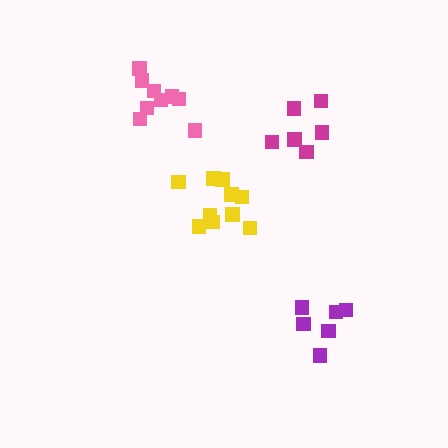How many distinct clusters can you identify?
There are 4 distinct clusters.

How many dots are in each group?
Group 1: 10 dots, Group 2: 6 dots, Group 3: 6 dots, Group 4: 9 dots (31 total).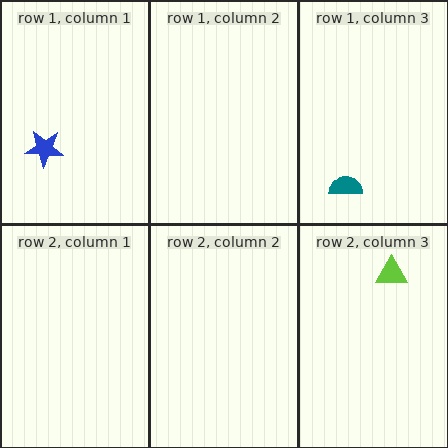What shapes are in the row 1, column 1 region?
The blue star.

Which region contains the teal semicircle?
The row 1, column 3 region.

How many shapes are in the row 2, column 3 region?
1.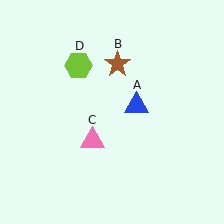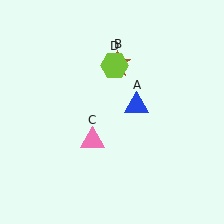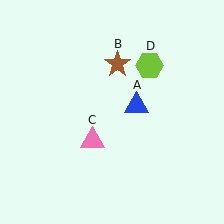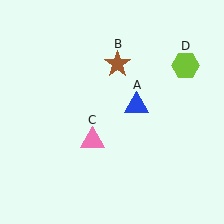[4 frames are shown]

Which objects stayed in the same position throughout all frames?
Blue triangle (object A) and brown star (object B) and pink triangle (object C) remained stationary.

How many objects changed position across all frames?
1 object changed position: lime hexagon (object D).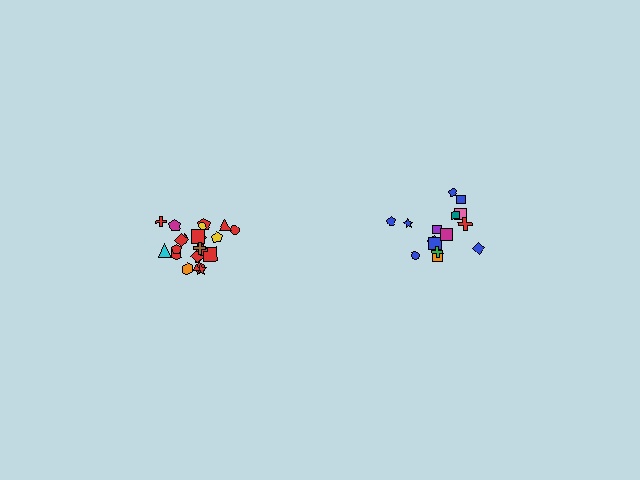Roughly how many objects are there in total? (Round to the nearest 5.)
Roughly 40 objects in total.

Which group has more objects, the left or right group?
The left group.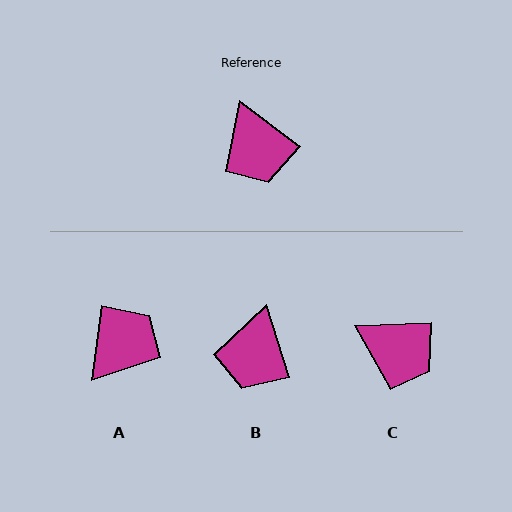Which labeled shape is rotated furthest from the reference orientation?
A, about 120 degrees away.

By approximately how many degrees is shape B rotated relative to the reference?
Approximately 36 degrees clockwise.